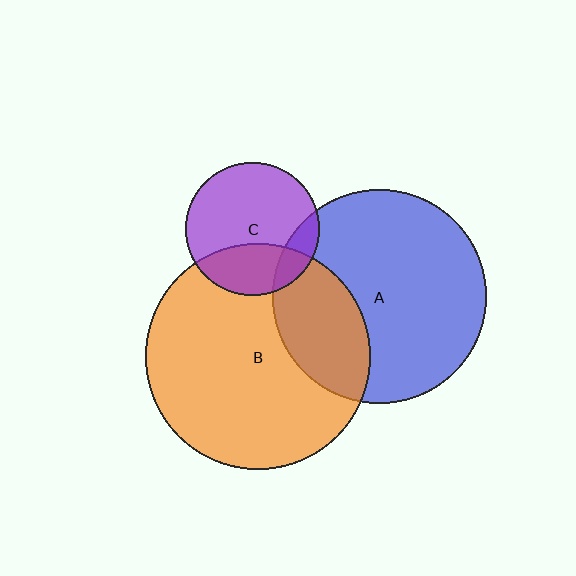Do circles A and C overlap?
Yes.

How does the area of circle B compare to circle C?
Approximately 2.9 times.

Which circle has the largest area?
Circle B (orange).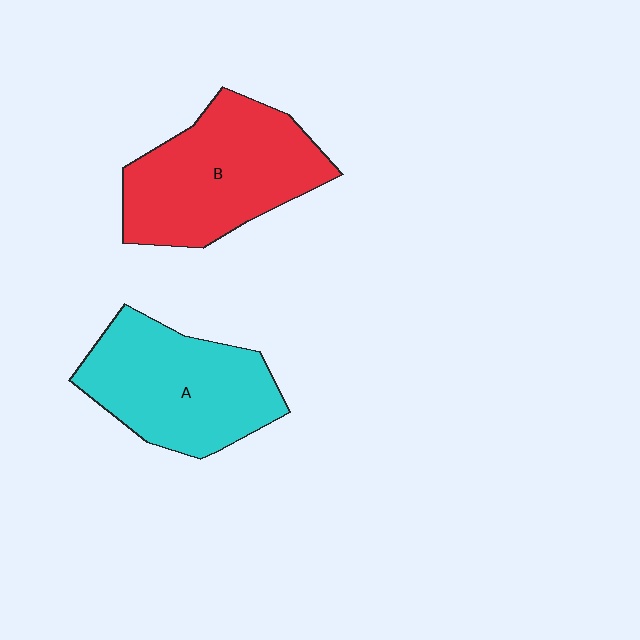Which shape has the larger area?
Shape B (red).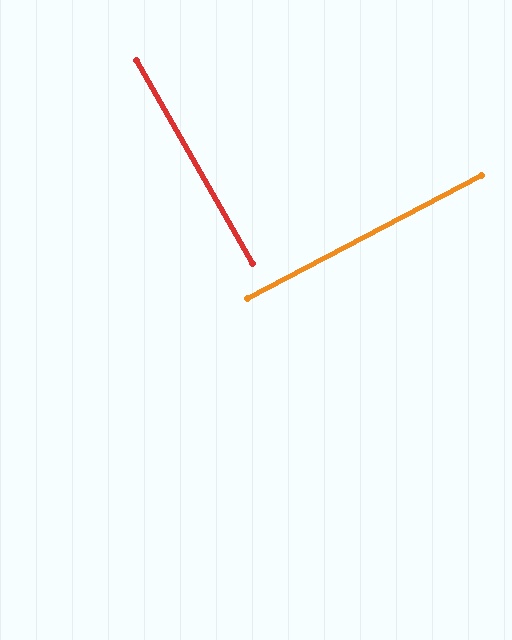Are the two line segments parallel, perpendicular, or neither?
Perpendicular — they meet at approximately 88°.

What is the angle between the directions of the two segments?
Approximately 88 degrees.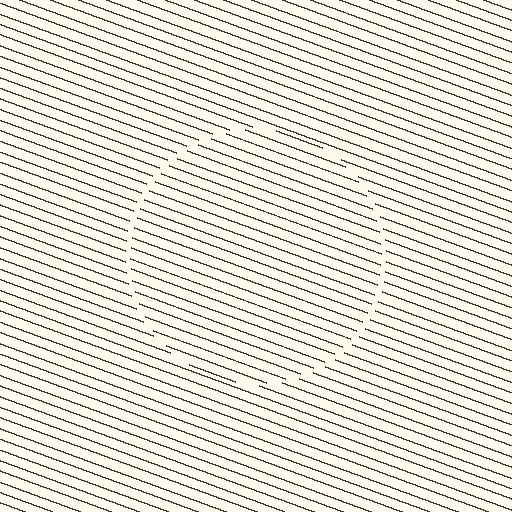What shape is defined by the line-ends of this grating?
An illusory circle. The interior of the shape contains the same grating, shifted by half a period — the contour is defined by the phase discontinuity where line-ends from the inner and outer gratings abut.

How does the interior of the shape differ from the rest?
The interior of the shape contains the same grating, shifted by half a period — the contour is defined by the phase discontinuity where line-ends from the inner and outer gratings abut.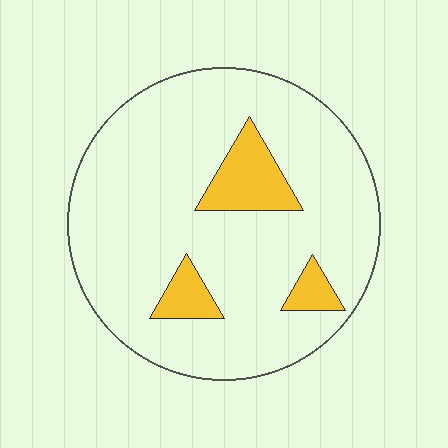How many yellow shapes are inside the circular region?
3.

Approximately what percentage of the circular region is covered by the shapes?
Approximately 15%.